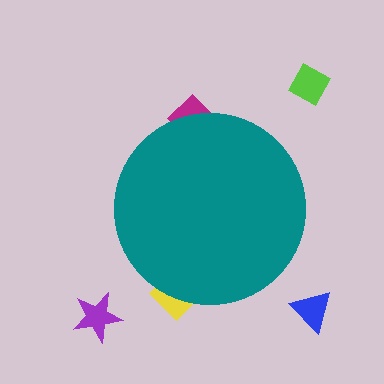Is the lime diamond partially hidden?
No, the lime diamond is fully visible.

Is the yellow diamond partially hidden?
Yes, the yellow diamond is partially hidden behind the teal circle.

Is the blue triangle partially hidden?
No, the blue triangle is fully visible.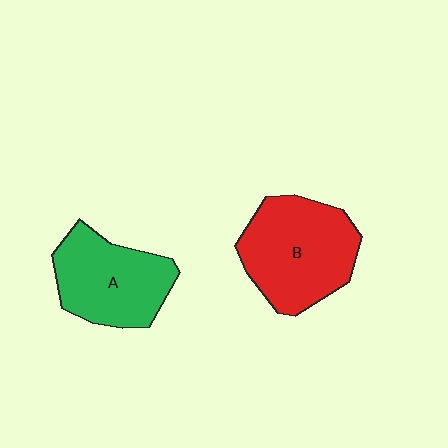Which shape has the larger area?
Shape B (red).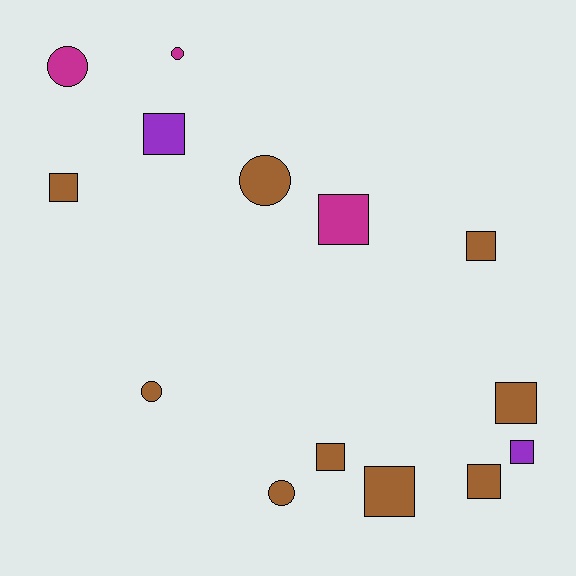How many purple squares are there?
There are 2 purple squares.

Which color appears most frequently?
Brown, with 9 objects.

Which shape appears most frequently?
Square, with 9 objects.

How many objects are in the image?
There are 14 objects.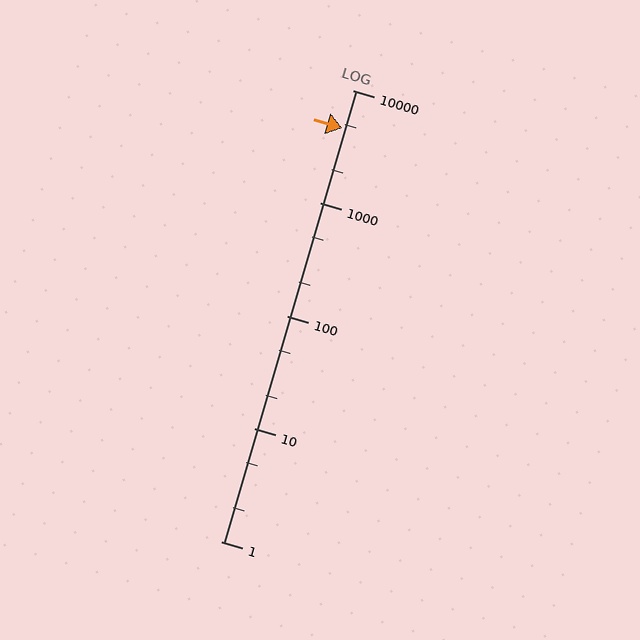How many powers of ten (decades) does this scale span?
The scale spans 4 decades, from 1 to 10000.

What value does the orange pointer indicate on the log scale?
The pointer indicates approximately 4600.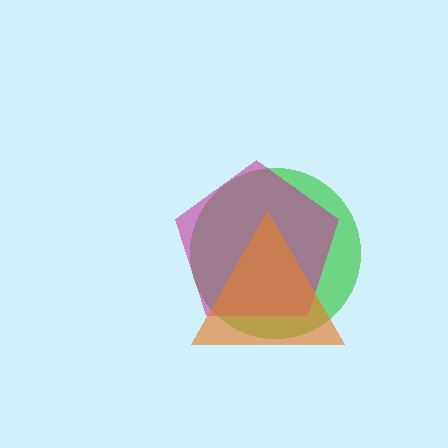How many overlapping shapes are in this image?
There are 3 overlapping shapes in the image.